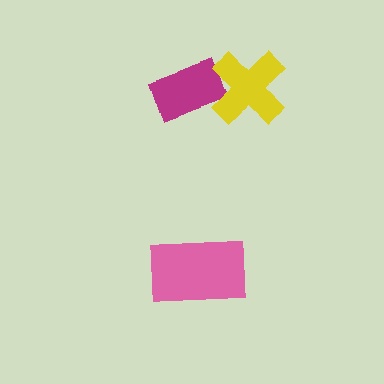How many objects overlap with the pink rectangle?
0 objects overlap with the pink rectangle.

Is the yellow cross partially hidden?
No, no other shape covers it.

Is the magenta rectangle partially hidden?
Yes, it is partially covered by another shape.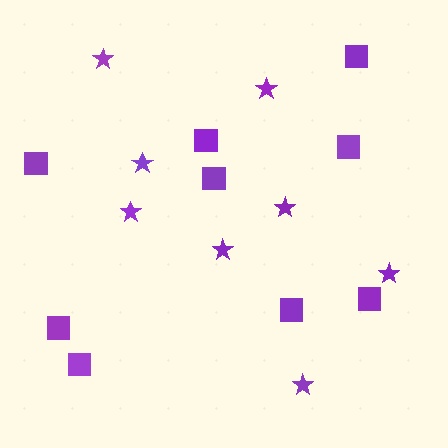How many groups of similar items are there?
There are 2 groups: one group of stars (8) and one group of squares (9).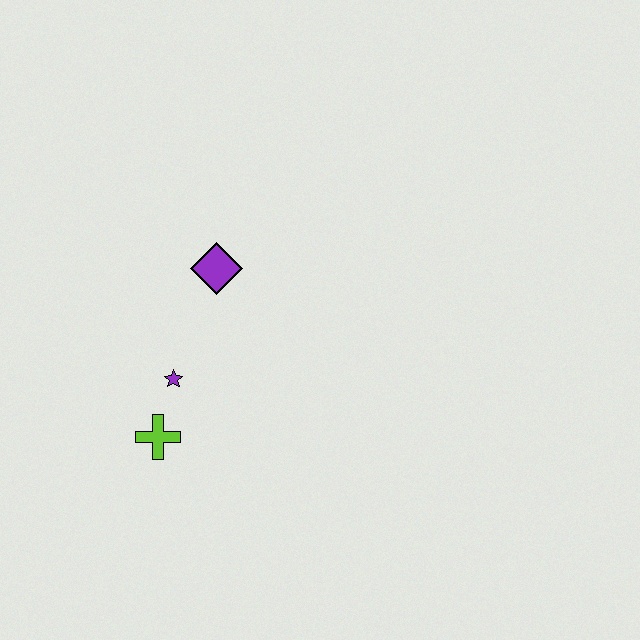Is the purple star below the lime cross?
No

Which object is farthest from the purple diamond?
The lime cross is farthest from the purple diamond.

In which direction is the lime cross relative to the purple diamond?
The lime cross is below the purple diamond.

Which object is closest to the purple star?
The lime cross is closest to the purple star.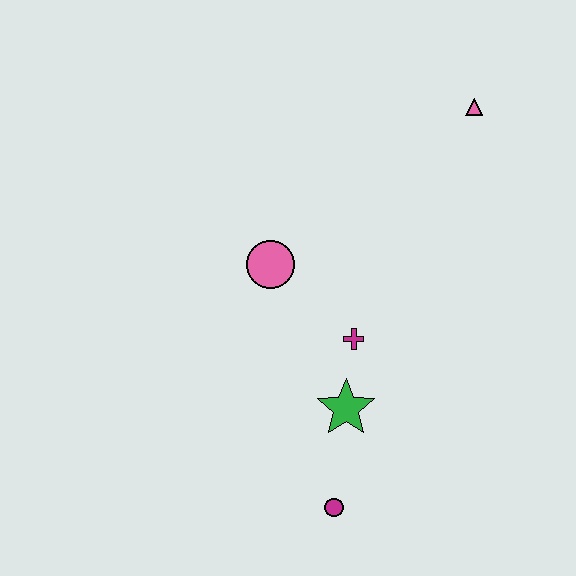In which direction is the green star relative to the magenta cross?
The green star is below the magenta cross.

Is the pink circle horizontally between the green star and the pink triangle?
No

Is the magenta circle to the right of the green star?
No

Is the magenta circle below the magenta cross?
Yes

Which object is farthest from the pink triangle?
The magenta circle is farthest from the pink triangle.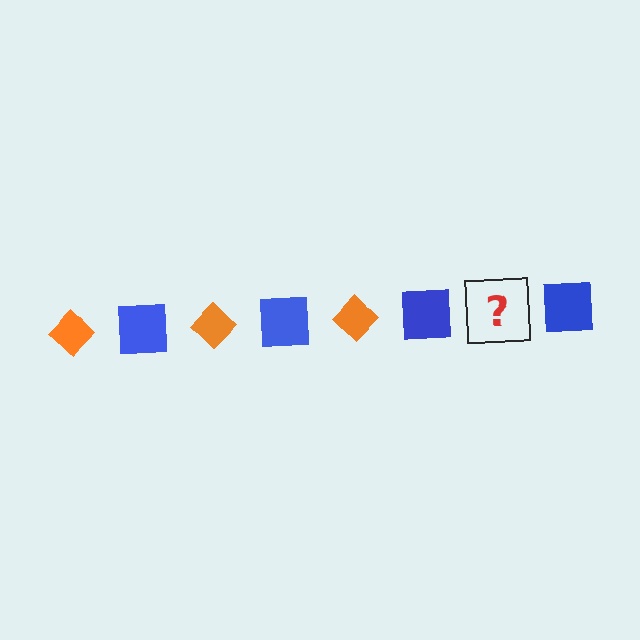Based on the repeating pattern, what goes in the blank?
The blank should be an orange diamond.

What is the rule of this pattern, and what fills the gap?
The rule is that the pattern alternates between orange diamond and blue square. The gap should be filled with an orange diamond.